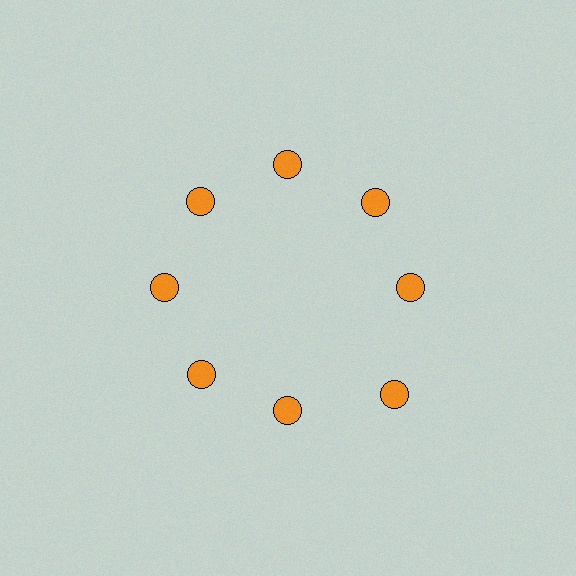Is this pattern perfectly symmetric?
No. The 8 orange circles are arranged in a ring, but one element near the 4 o'clock position is pushed outward from the center, breaking the 8-fold rotational symmetry.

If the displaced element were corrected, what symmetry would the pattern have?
It would have 8-fold rotational symmetry — the pattern would map onto itself every 45 degrees.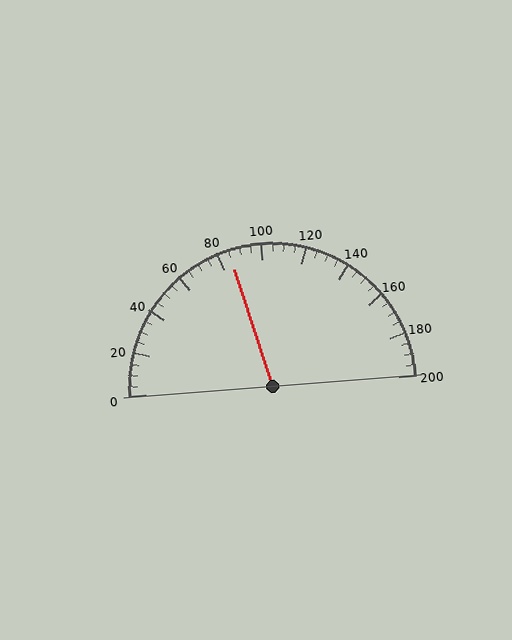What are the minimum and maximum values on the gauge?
The gauge ranges from 0 to 200.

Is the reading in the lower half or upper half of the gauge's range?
The reading is in the lower half of the range (0 to 200).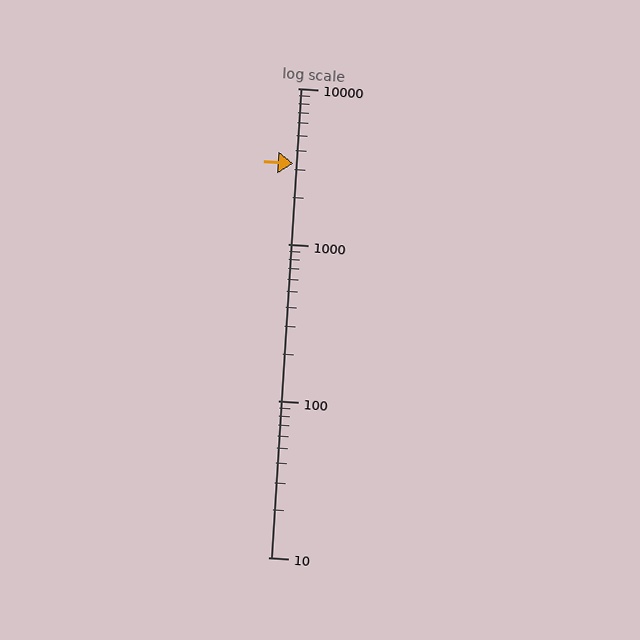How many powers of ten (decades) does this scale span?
The scale spans 3 decades, from 10 to 10000.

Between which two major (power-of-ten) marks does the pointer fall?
The pointer is between 1000 and 10000.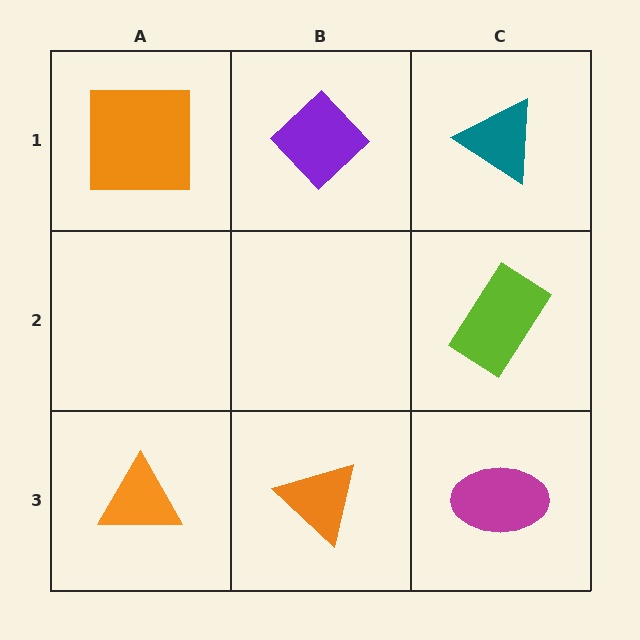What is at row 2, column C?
A lime rectangle.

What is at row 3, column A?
An orange triangle.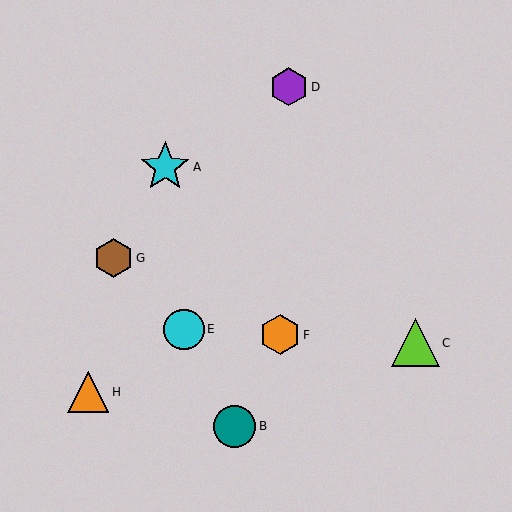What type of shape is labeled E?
Shape E is a cyan circle.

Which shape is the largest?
The cyan star (labeled A) is the largest.